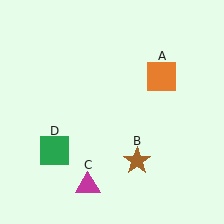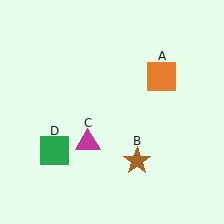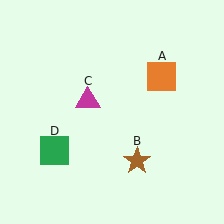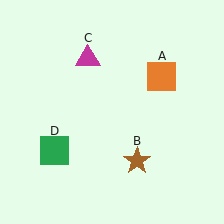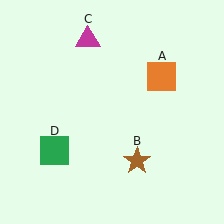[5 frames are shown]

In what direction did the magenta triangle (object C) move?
The magenta triangle (object C) moved up.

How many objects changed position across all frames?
1 object changed position: magenta triangle (object C).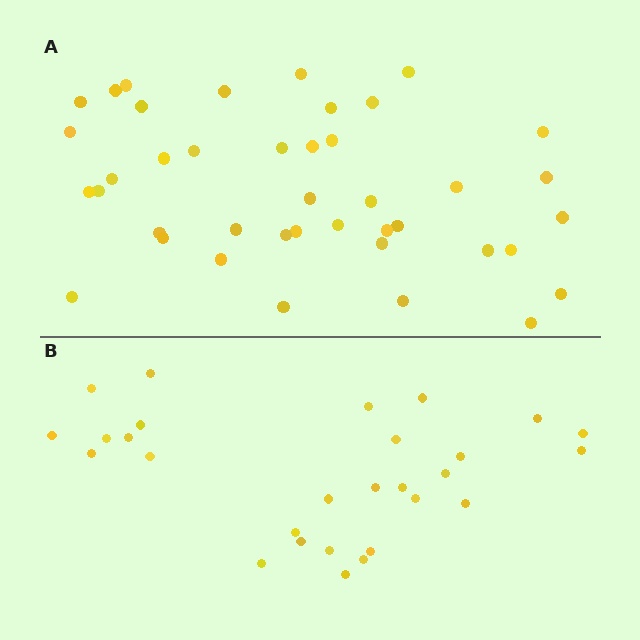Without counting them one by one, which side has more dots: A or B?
Region A (the top region) has more dots.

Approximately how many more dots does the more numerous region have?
Region A has approximately 15 more dots than region B.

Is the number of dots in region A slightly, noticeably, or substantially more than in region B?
Region A has substantially more. The ratio is roughly 1.5 to 1.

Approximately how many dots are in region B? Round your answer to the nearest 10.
About 30 dots. (The exact count is 28, which rounds to 30.)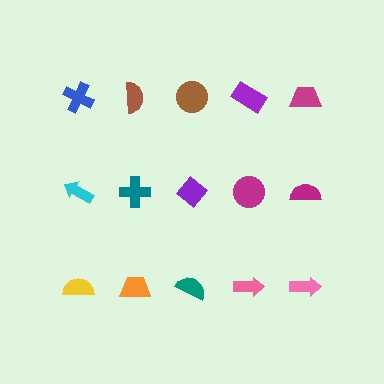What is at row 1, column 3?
A brown circle.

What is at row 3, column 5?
A pink arrow.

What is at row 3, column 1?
A yellow semicircle.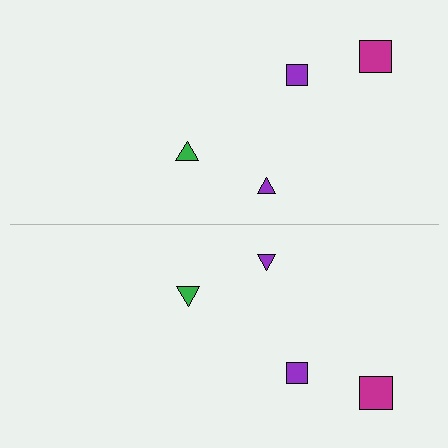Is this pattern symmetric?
Yes, this pattern has bilateral (reflection) symmetry.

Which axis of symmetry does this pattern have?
The pattern has a horizontal axis of symmetry running through the center of the image.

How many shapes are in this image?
There are 8 shapes in this image.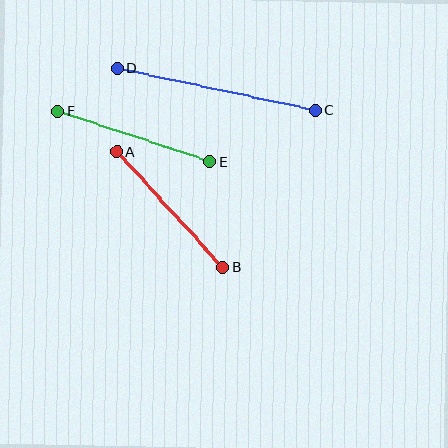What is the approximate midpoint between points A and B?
The midpoint is at approximately (170, 209) pixels.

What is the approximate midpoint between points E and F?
The midpoint is at approximately (134, 136) pixels.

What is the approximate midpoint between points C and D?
The midpoint is at approximately (216, 89) pixels.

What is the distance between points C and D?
The distance is approximately 202 pixels.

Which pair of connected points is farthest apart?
Points C and D are farthest apart.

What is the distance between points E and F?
The distance is approximately 160 pixels.